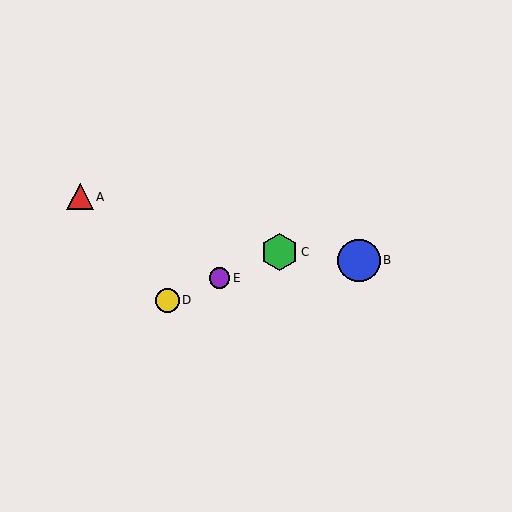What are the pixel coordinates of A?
Object A is at (80, 197).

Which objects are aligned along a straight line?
Objects C, D, E are aligned along a straight line.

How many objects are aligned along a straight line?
3 objects (C, D, E) are aligned along a straight line.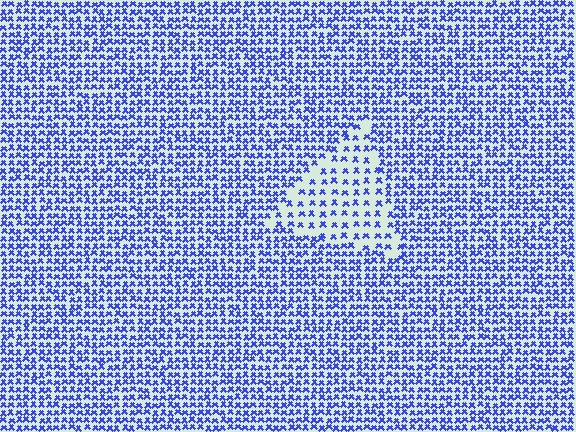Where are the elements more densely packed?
The elements are more densely packed outside the triangle boundary.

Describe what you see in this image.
The image contains small blue elements arranged at two different densities. A triangle-shaped region is visible where the elements are less densely packed than the surrounding area.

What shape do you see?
I see a triangle.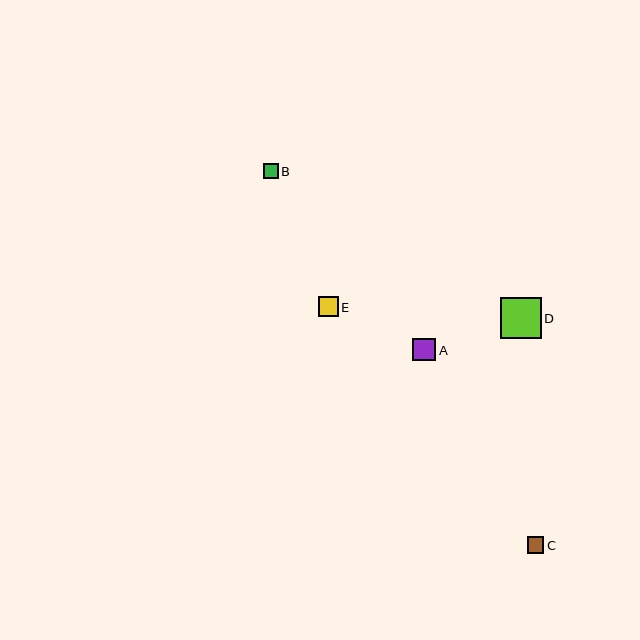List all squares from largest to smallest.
From largest to smallest: D, A, E, C, B.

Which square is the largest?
Square D is the largest with a size of approximately 41 pixels.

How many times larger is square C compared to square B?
Square C is approximately 1.1 times the size of square B.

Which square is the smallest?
Square B is the smallest with a size of approximately 15 pixels.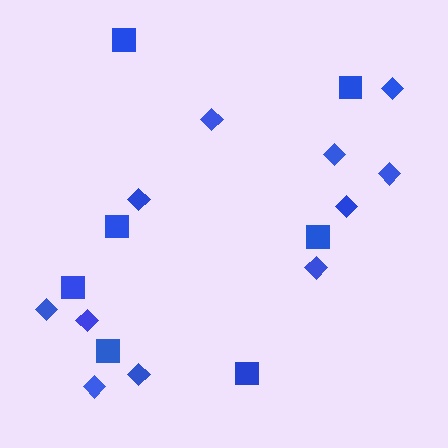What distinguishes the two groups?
There are 2 groups: one group of squares (7) and one group of diamonds (11).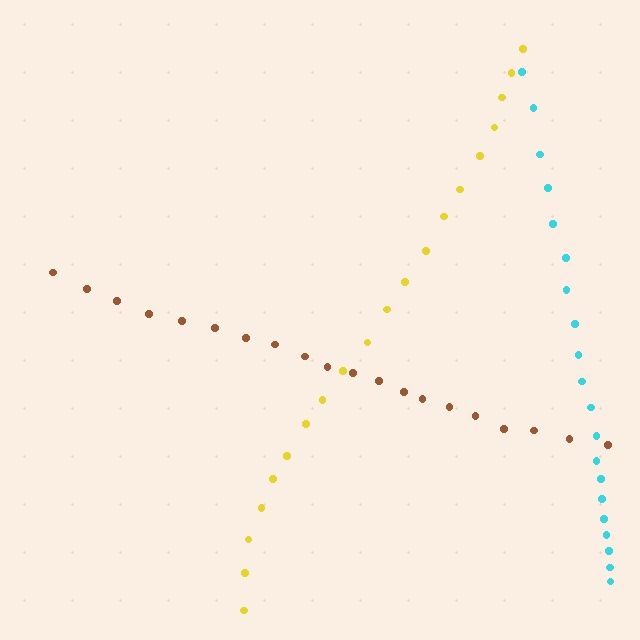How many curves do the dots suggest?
There are 3 distinct paths.